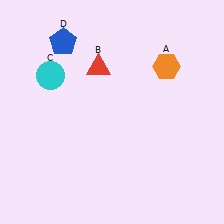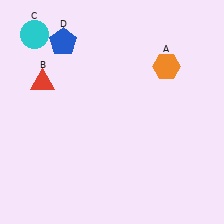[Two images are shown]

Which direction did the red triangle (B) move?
The red triangle (B) moved left.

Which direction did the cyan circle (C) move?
The cyan circle (C) moved up.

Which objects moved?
The objects that moved are: the red triangle (B), the cyan circle (C).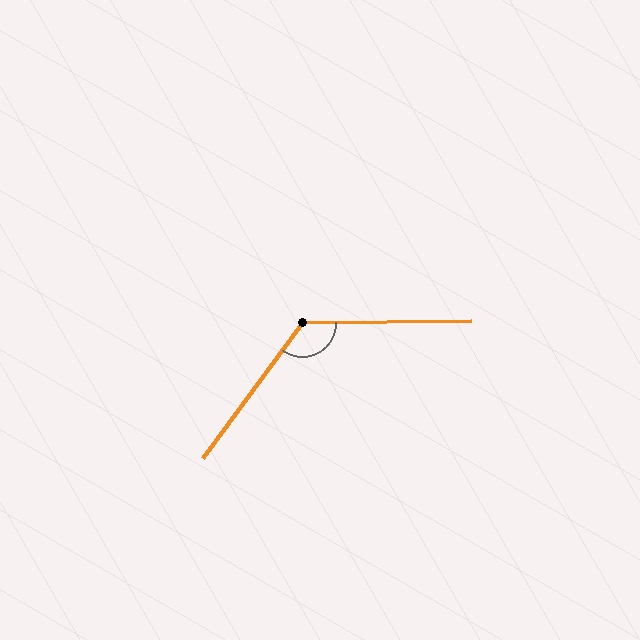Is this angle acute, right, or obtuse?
It is obtuse.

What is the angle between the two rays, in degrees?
Approximately 127 degrees.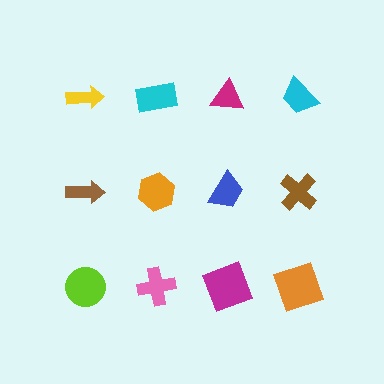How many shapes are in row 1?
4 shapes.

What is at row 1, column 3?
A magenta triangle.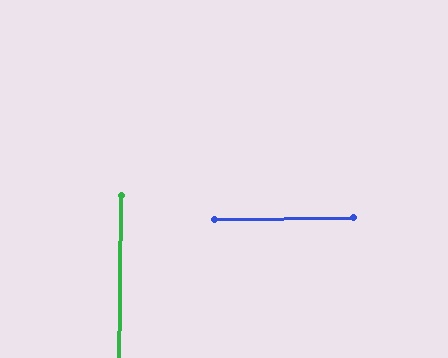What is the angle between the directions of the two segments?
Approximately 89 degrees.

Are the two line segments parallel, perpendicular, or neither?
Perpendicular — they meet at approximately 89°.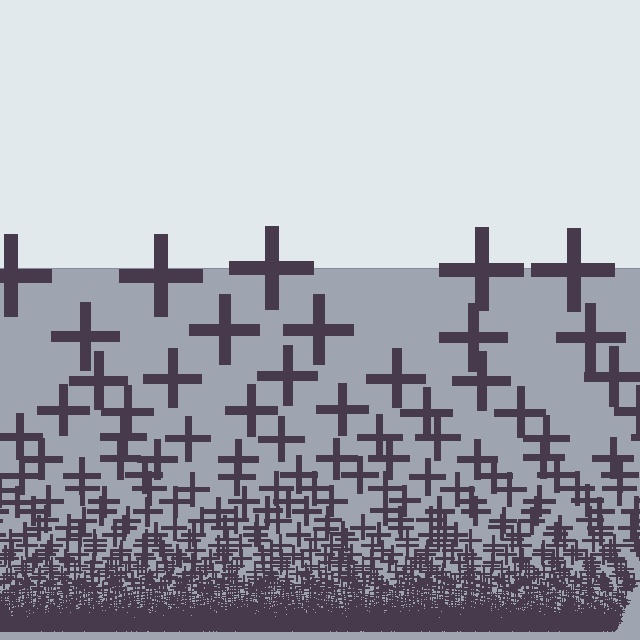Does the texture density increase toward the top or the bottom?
Density increases toward the bottom.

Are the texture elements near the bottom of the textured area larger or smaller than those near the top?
Smaller. The gradient is inverted — elements near the bottom are smaller and denser.